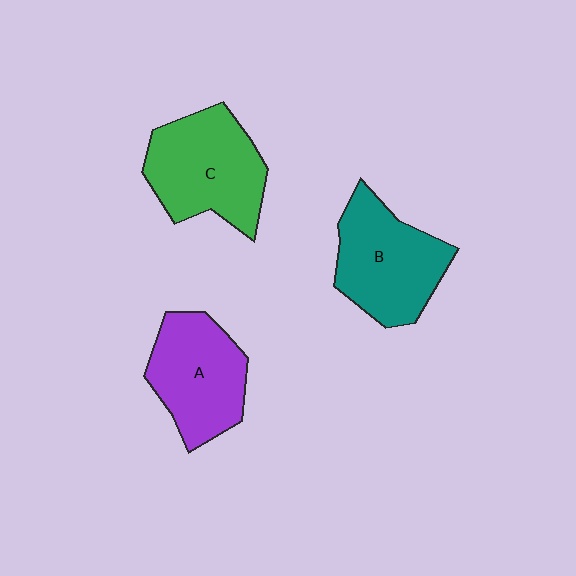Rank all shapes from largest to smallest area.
From largest to smallest: C (green), B (teal), A (purple).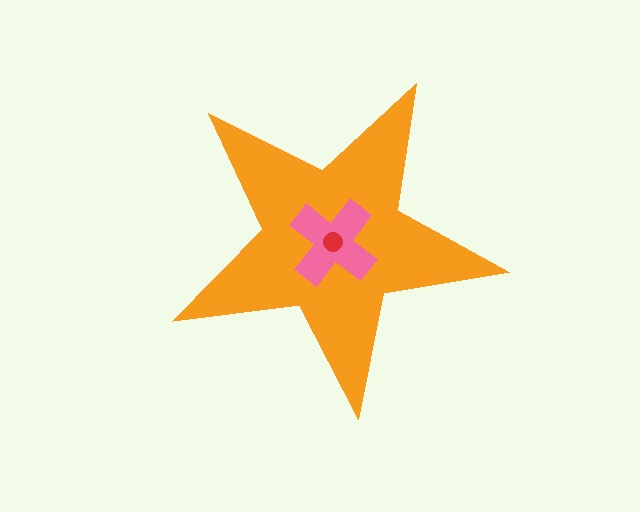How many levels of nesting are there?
3.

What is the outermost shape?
The orange star.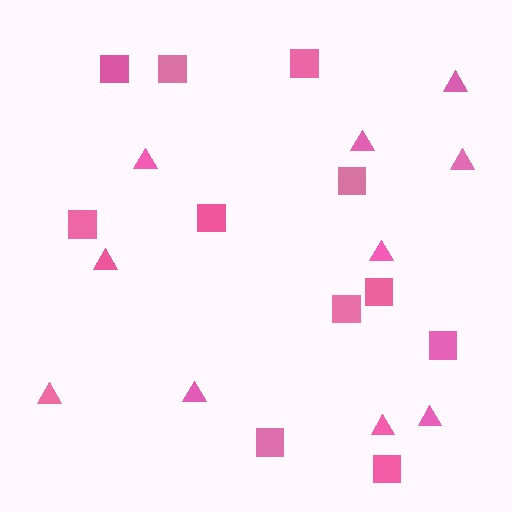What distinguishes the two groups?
There are 2 groups: one group of triangles (10) and one group of squares (11).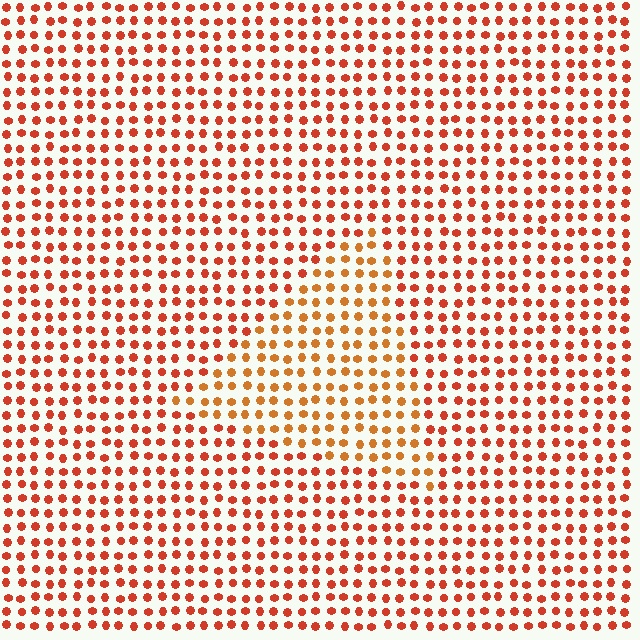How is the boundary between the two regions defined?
The boundary is defined purely by a slight shift in hue (about 23 degrees). Spacing, size, and orientation are identical on both sides.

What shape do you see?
I see a triangle.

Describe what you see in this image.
The image is filled with small red elements in a uniform arrangement. A triangle-shaped region is visible where the elements are tinted to a slightly different hue, forming a subtle color boundary.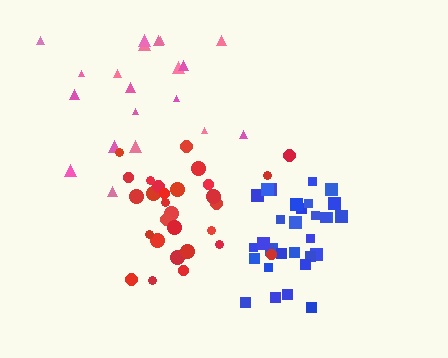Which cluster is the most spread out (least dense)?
Pink.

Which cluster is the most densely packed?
Blue.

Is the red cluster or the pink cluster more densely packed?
Red.